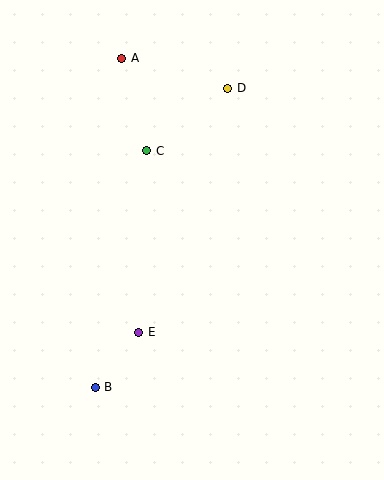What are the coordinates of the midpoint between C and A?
The midpoint between C and A is at (134, 105).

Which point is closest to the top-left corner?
Point A is closest to the top-left corner.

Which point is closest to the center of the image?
Point C at (146, 151) is closest to the center.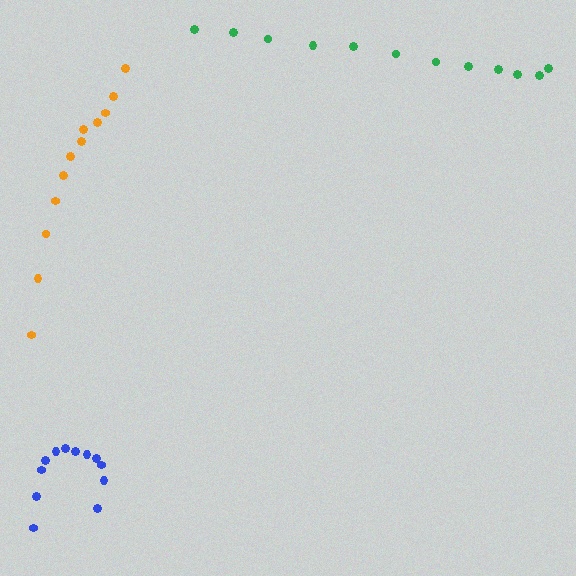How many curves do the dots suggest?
There are 3 distinct paths.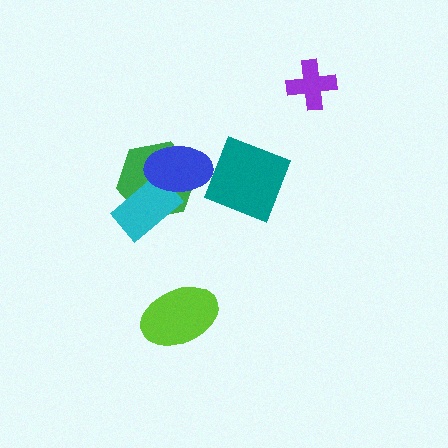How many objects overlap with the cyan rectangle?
2 objects overlap with the cyan rectangle.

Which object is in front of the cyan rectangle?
The blue ellipse is in front of the cyan rectangle.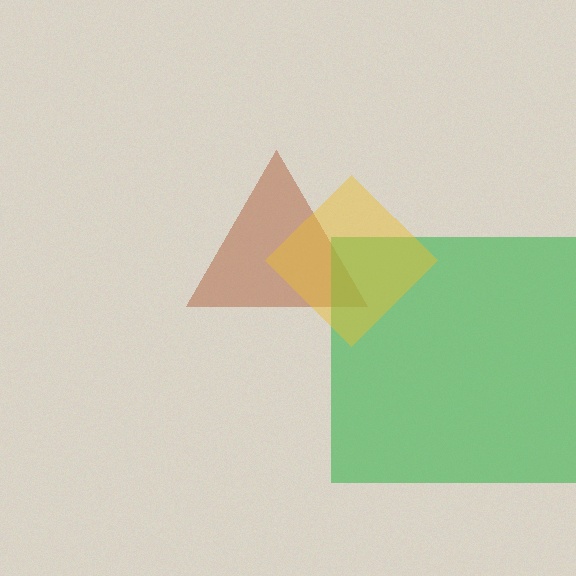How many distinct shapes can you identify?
There are 3 distinct shapes: a brown triangle, a green square, a yellow diamond.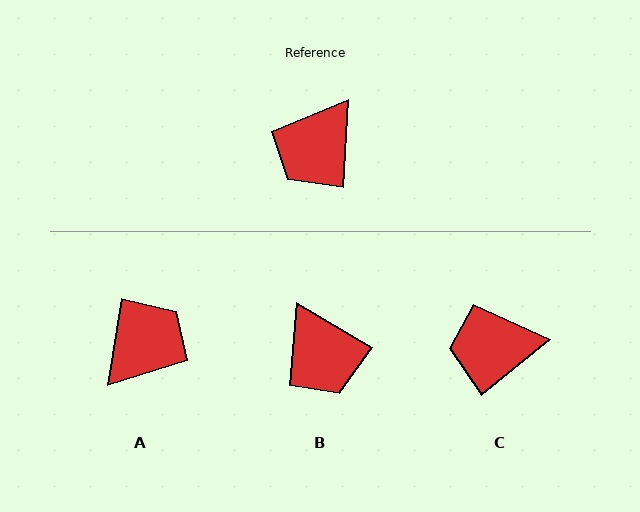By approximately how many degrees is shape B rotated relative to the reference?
Approximately 63 degrees counter-clockwise.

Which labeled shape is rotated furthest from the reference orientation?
A, about 175 degrees away.